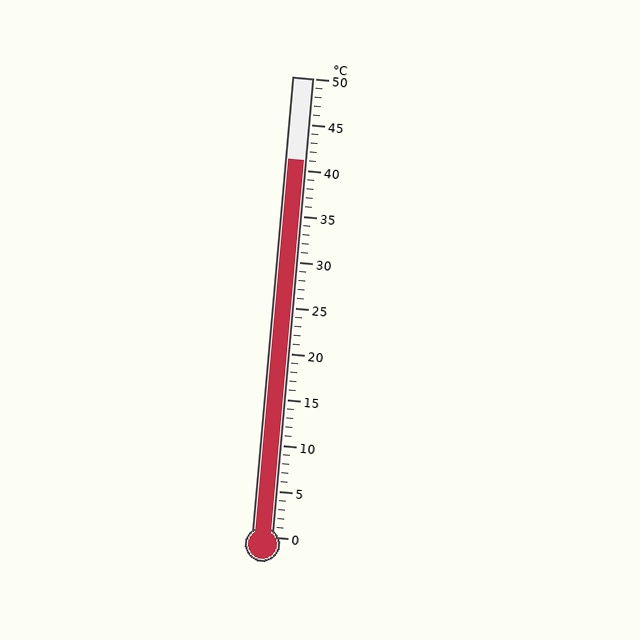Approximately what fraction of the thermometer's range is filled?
The thermometer is filled to approximately 80% of its range.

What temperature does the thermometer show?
The thermometer shows approximately 41°C.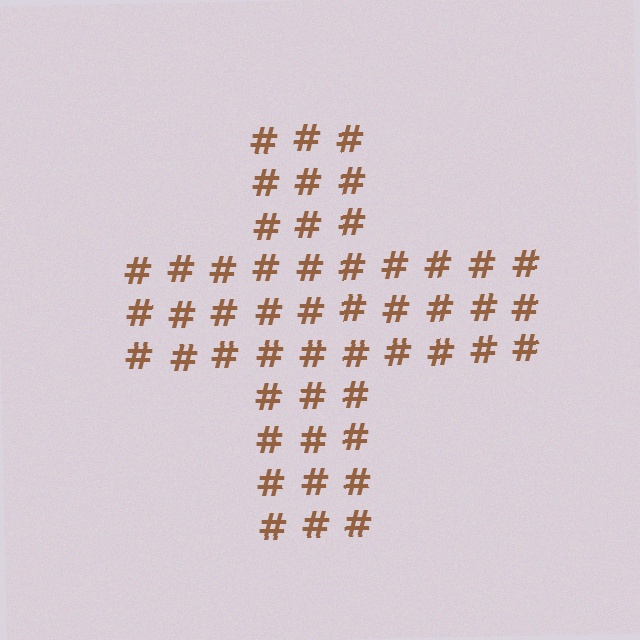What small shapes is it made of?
It is made of small hash symbols.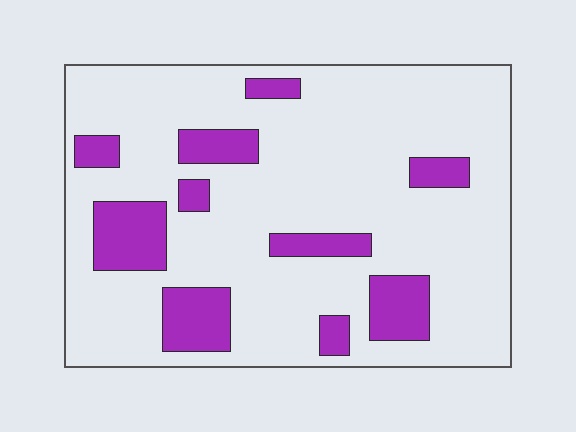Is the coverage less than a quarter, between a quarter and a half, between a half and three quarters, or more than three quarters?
Less than a quarter.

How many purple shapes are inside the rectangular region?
10.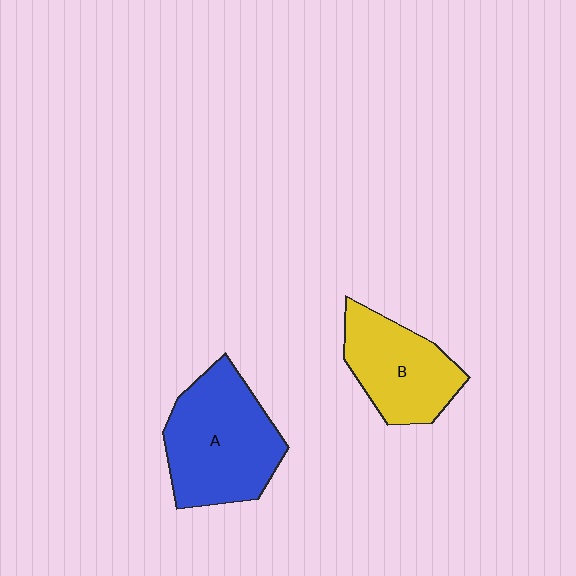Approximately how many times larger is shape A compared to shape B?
Approximately 1.3 times.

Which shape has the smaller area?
Shape B (yellow).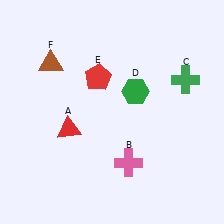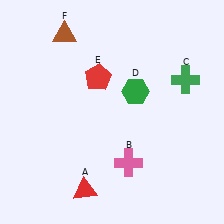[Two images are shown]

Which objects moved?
The objects that moved are: the red triangle (A), the brown triangle (F).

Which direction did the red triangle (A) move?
The red triangle (A) moved down.